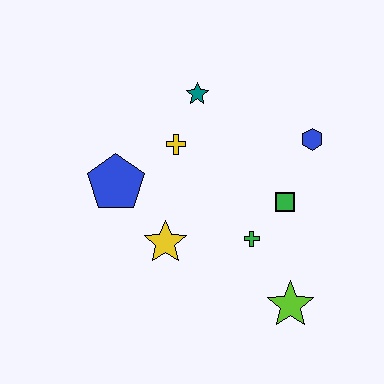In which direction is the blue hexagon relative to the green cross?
The blue hexagon is above the green cross.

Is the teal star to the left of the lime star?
Yes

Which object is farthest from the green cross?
The teal star is farthest from the green cross.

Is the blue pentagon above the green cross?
Yes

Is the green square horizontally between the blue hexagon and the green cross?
Yes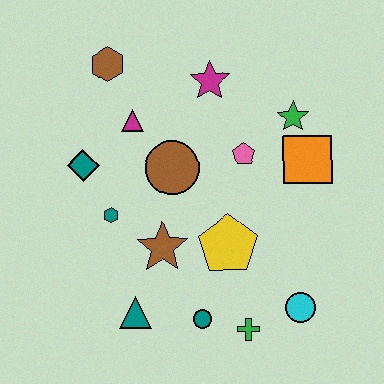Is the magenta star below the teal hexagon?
No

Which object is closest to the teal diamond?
The teal hexagon is closest to the teal diamond.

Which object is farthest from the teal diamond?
The cyan circle is farthest from the teal diamond.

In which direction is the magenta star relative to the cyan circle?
The magenta star is above the cyan circle.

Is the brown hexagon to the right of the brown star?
No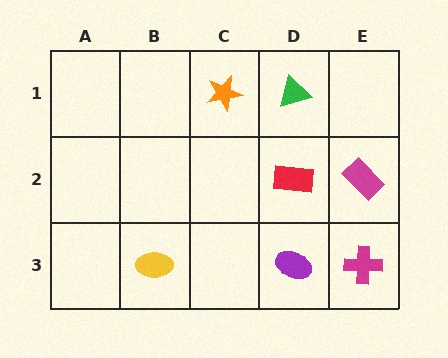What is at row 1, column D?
A green triangle.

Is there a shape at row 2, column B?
No, that cell is empty.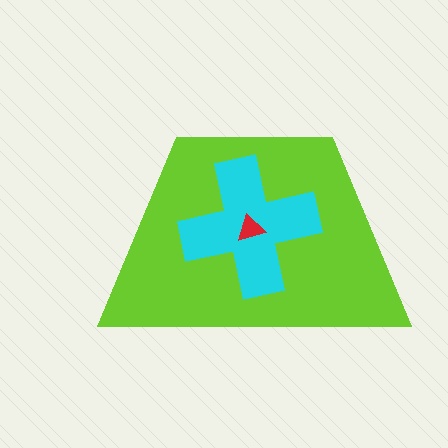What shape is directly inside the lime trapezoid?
The cyan cross.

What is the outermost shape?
The lime trapezoid.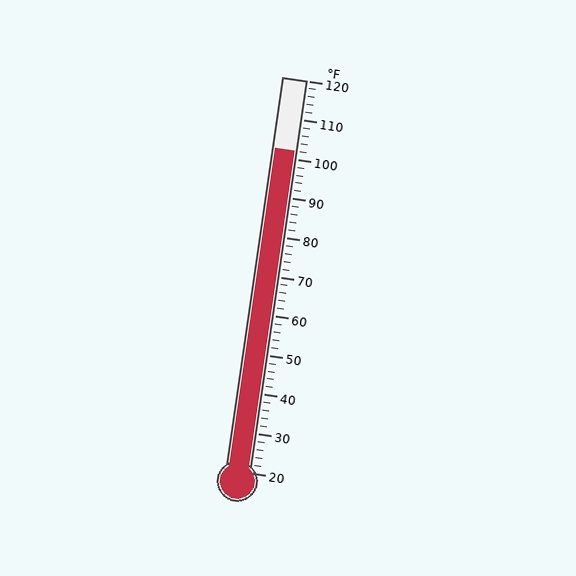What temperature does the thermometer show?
The thermometer shows approximately 102°F.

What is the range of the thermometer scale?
The thermometer scale ranges from 20°F to 120°F.